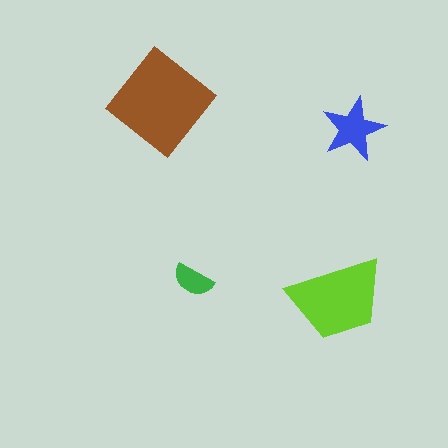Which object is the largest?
The brown diamond.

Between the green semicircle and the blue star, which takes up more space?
The blue star.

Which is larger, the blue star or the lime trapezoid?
The lime trapezoid.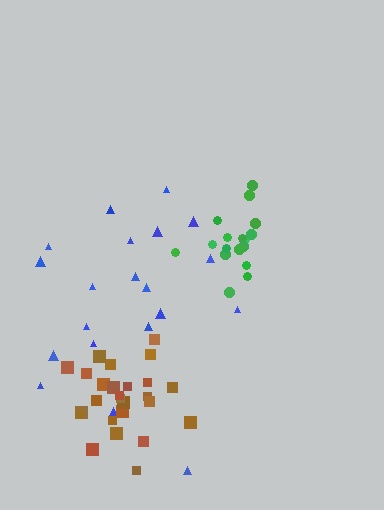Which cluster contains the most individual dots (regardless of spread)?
Brown (26).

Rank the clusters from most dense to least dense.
green, brown, blue.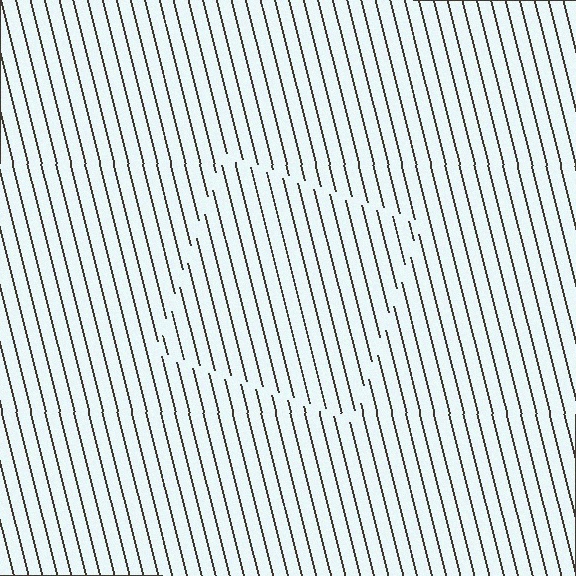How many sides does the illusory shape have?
4 sides — the line-ends trace a square.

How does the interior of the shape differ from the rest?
The interior of the shape contains the same grating, shifted by half a period — the contour is defined by the phase discontinuity where line-ends from the inner and outer gratings abut.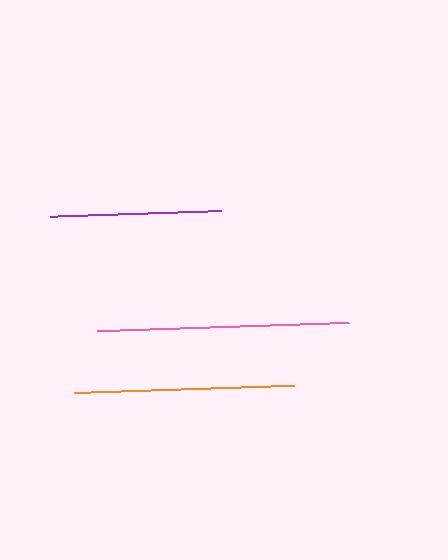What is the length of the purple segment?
The purple segment is approximately 172 pixels long.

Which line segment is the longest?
The pink line is the longest at approximately 252 pixels.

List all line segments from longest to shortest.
From longest to shortest: pink, orange, purple.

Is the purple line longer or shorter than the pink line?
The pink line is longer than the purple line.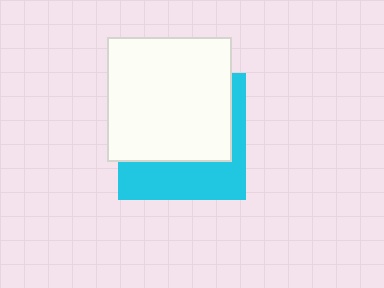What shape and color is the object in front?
The object in front is a white square.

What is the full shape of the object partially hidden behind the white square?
The partially hidden object is a cyan square.